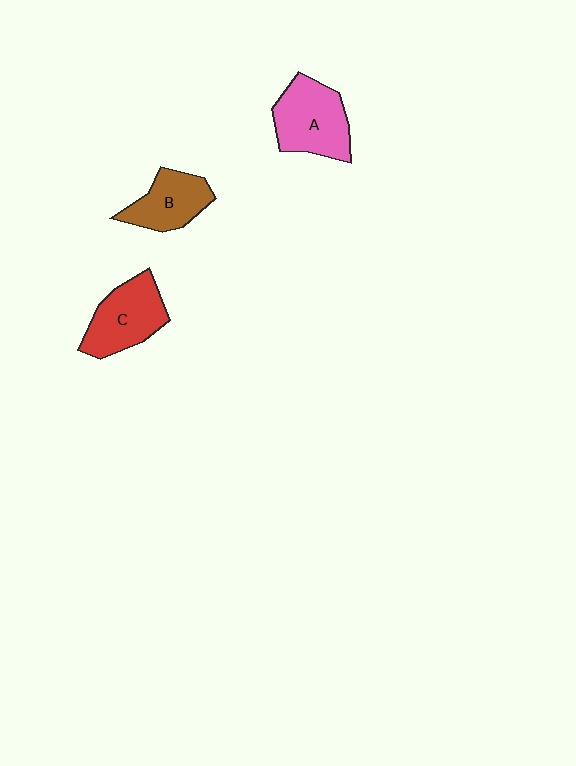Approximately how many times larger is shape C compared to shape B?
Approximately 1.2 times.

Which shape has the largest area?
Shape A (pink).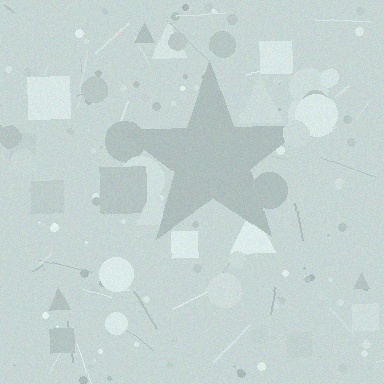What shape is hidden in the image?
A star is hidden in the image.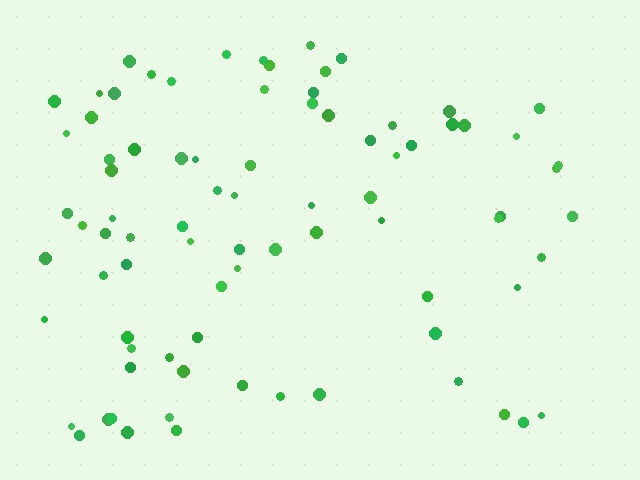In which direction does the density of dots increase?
From right to left, with the left side densest.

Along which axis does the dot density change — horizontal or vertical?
Horizontal.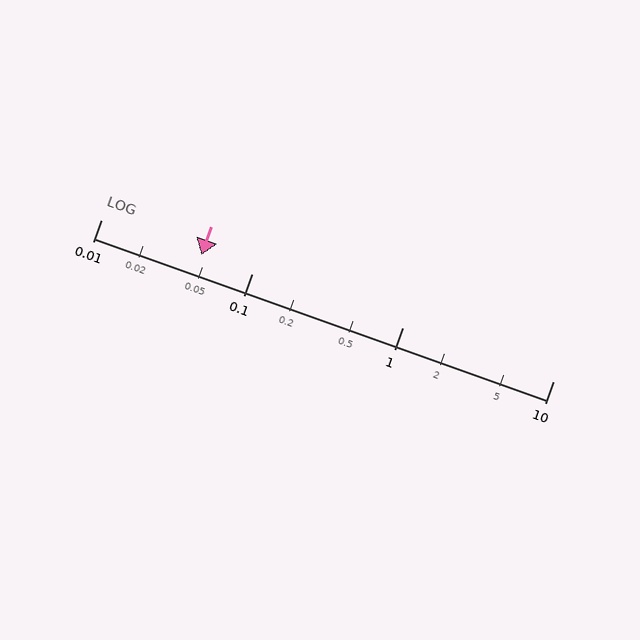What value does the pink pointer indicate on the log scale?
The pointer indicates approximately 0.046.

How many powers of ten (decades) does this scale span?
The scale spans 3 decades, from 0.01 to 10.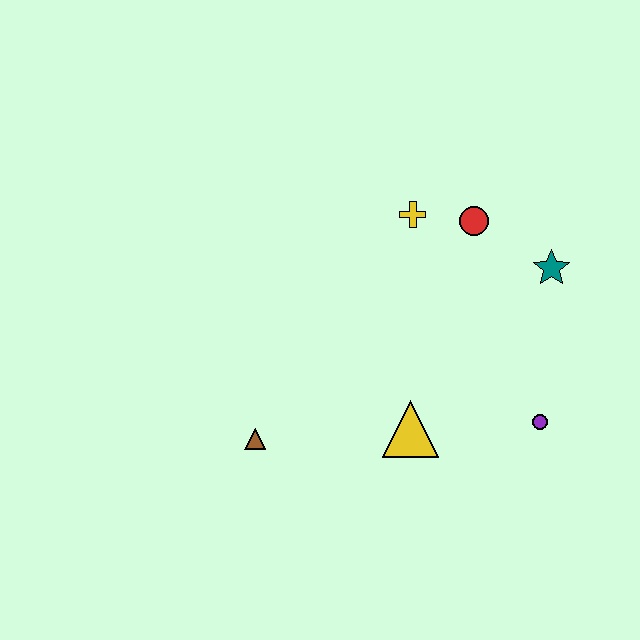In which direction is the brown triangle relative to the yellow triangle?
The brown triangle is to the left of the yellow triangle.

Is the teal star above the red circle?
No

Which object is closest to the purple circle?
The yellow triangle is closest to the purple circle.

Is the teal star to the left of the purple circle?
No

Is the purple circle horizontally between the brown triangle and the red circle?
No